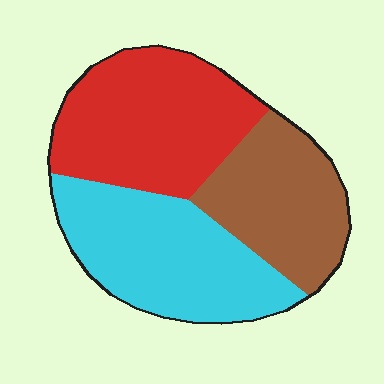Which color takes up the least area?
Brown, at roughly 25%.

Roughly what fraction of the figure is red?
Red covers 37% of the figure.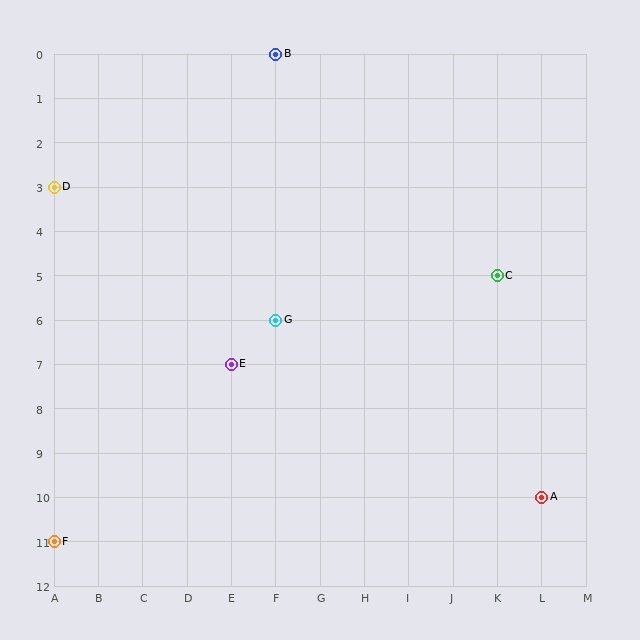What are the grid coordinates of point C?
Point C is at grid coordinates (K, 5).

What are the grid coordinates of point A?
Point A is at grid coordinates (L, 10).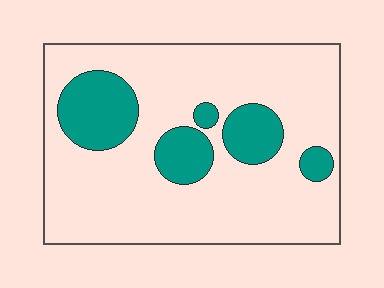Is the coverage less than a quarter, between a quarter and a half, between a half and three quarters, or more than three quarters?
Less than a quarter.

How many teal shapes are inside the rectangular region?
5.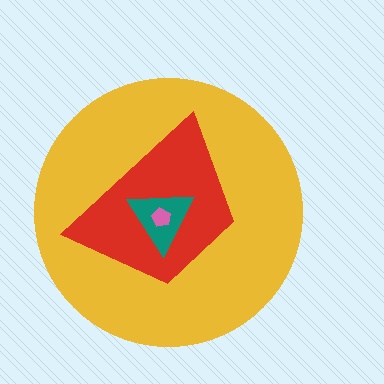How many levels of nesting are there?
4.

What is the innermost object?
The pink pentagon.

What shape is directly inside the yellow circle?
The red trapezoid.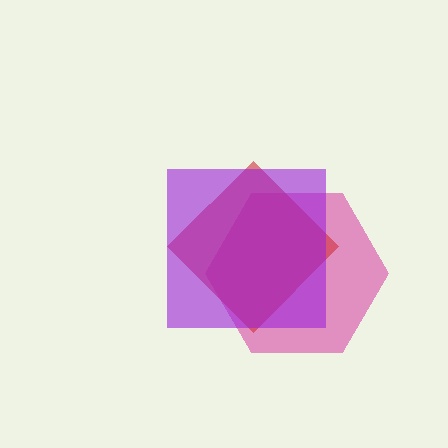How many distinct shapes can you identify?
There are 3 distinct shapes: a magenta hexagon, a red diamond, a purple square.